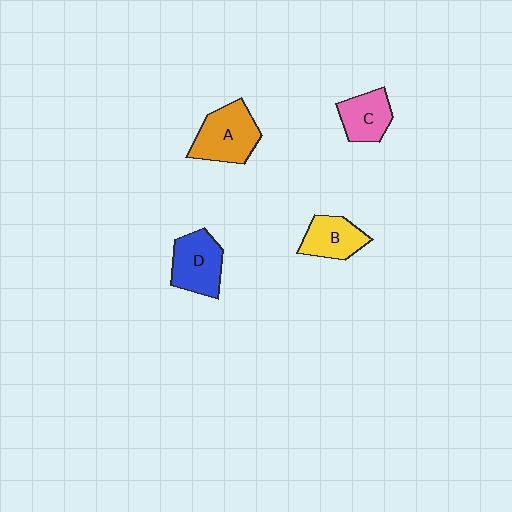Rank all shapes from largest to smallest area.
From largest to smallest: A (orange), D (blue), B (yellow), C (pink).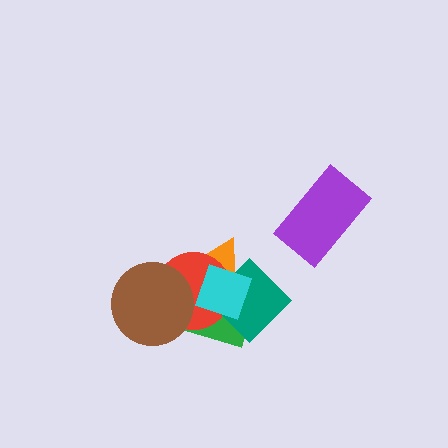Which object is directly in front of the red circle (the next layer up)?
The teal diamond is directly in front of the red circle.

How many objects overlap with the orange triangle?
4 objects overlap with the orange triangle.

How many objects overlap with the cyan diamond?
4 objects overlap with the cyan diamond.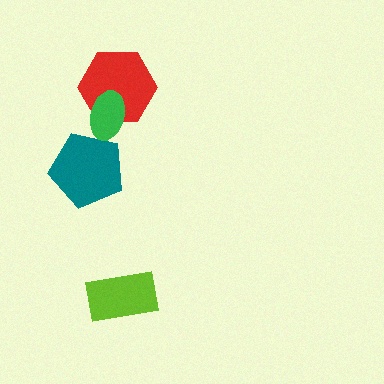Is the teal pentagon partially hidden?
Yes, it is partially covered by another shape.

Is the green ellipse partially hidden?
No, no other shape covers it.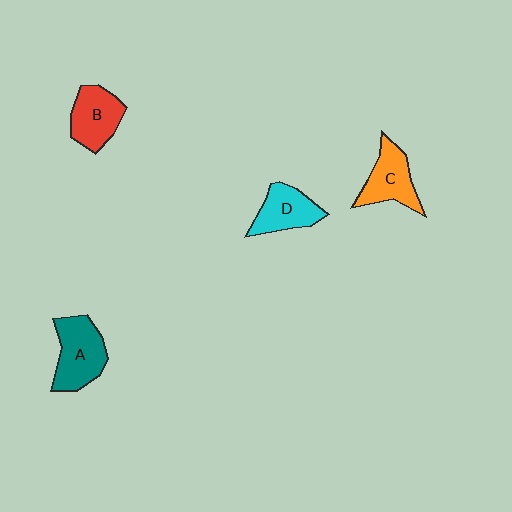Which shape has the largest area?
Shape A (teal).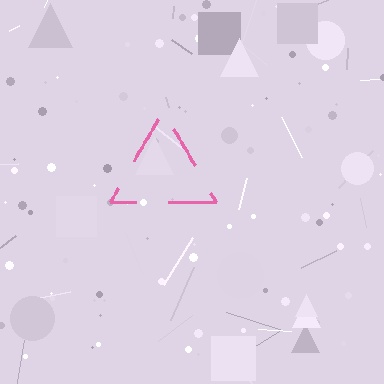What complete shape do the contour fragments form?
The contour fragments form a triangle.